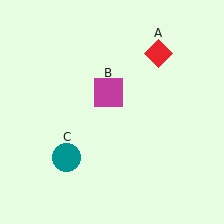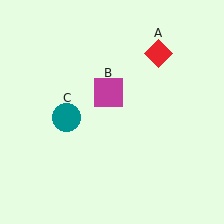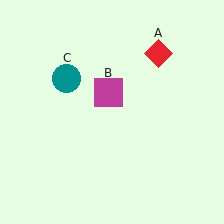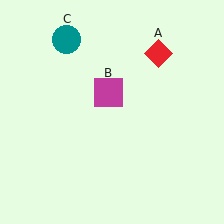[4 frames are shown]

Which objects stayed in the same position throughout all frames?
Red diamond (object A) and magenta square (object B) remained stationary.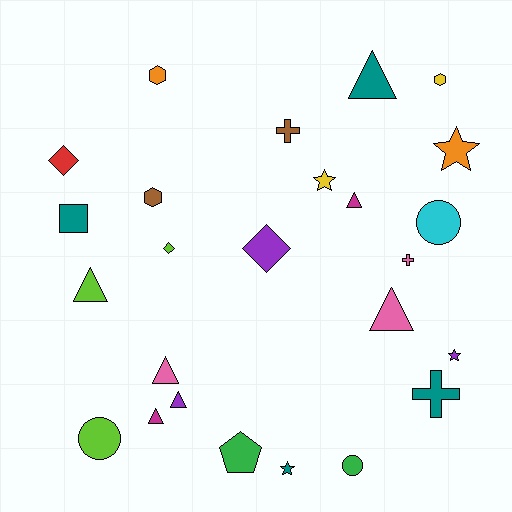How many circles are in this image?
There are 3 circles.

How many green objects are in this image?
There are 2 green objects.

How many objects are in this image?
There are 25 objects.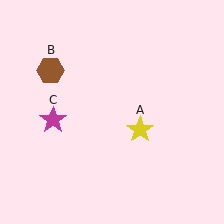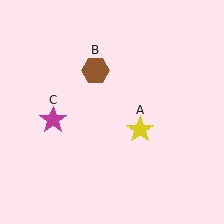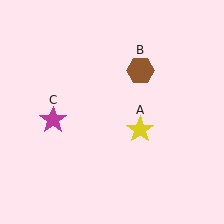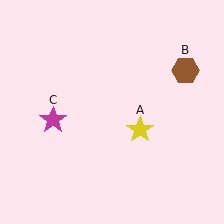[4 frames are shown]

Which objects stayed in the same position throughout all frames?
Yellow star (object A) and magenta star (object C) remained stationary.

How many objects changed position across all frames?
1 object changed position: brown hexagon (object B).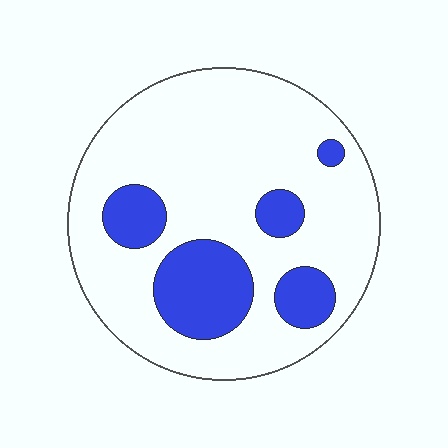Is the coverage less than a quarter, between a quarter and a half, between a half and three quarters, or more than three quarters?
Less than a quarter.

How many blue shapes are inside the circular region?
5.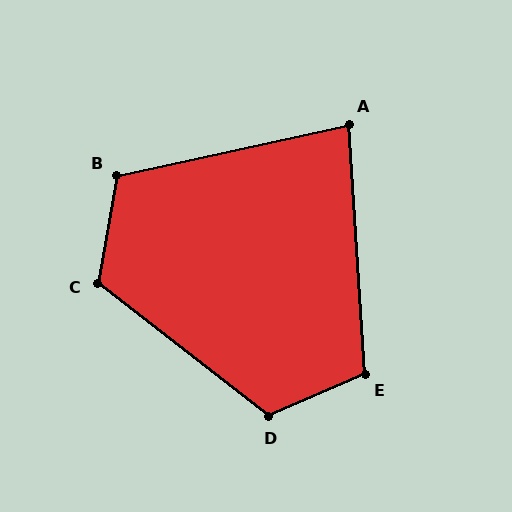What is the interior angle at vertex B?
Approximately 112 degrees (obtuse).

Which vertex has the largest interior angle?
D, at approximately 119 degrees.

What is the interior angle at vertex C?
Approximately 118 degrees (obtuse).